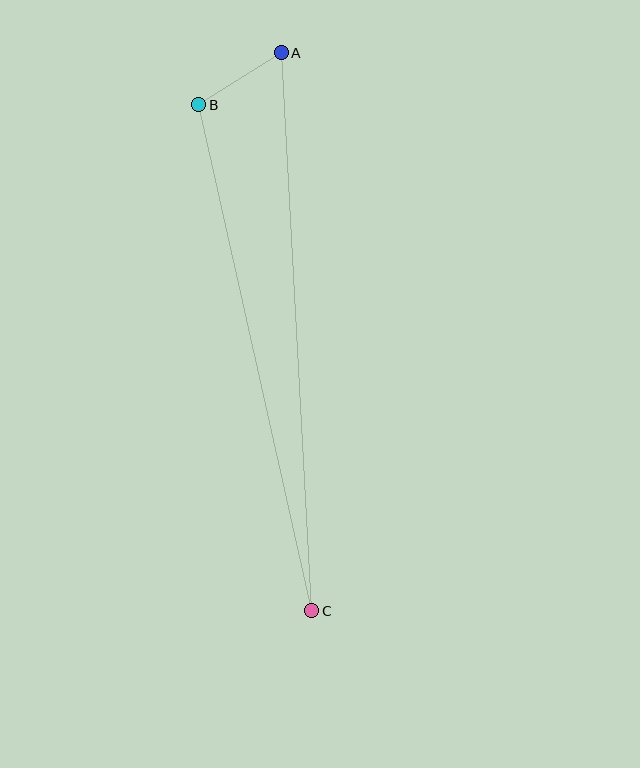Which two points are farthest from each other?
Points A and C are farthest from each other.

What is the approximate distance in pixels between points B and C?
The distance between B and C is approximately 519 pixels.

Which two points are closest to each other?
Points A and B are closest to each other.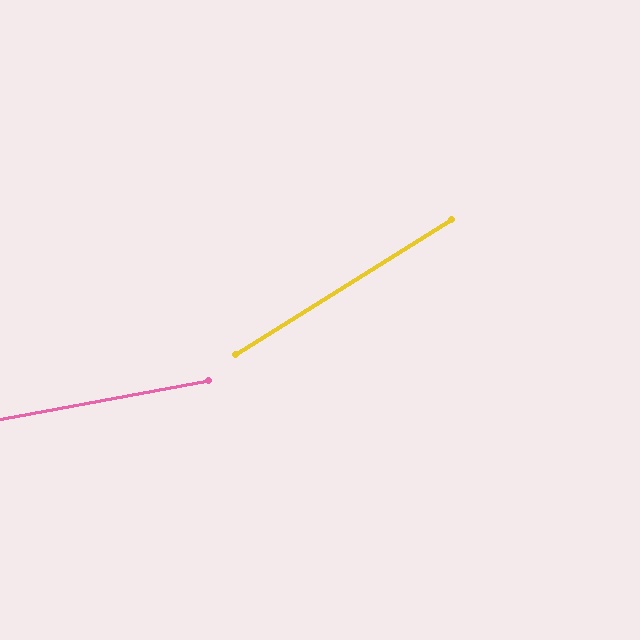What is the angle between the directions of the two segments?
Approximately 22 degrees.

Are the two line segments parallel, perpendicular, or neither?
Neither parallel nor perpendicular — they differ by about 22°.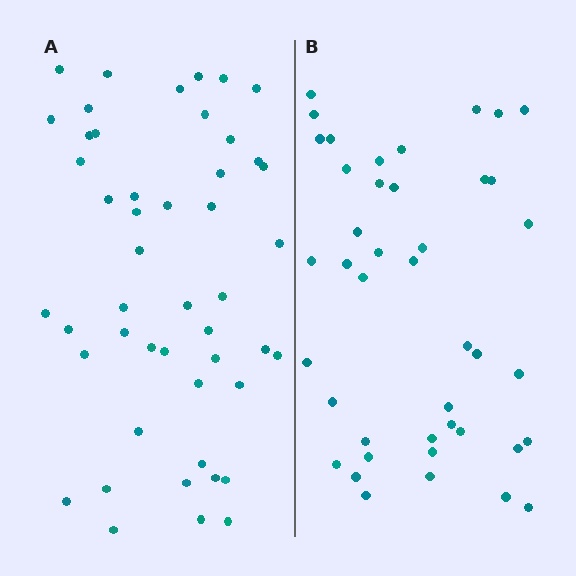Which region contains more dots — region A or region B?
Region A (the left region) has more dots.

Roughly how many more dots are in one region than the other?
Region A has about 6 more dots than region B.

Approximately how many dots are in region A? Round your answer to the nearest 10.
About 50 dots. (The exact count is 48, which rounds to 50.)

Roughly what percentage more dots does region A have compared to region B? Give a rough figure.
About 15% more.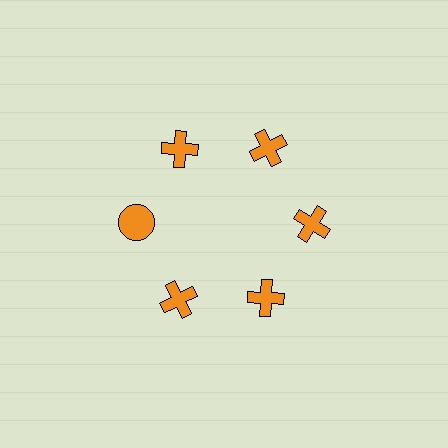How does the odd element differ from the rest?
It has a different shape: circle instead of cross.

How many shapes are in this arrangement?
There are 6 shapes arranged in a ring pattern.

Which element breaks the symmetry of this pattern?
The orange circle at roughly the 9 o'clock position breaks the symmetry. All other shapes are orange crosses.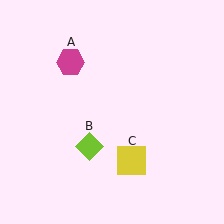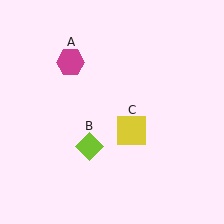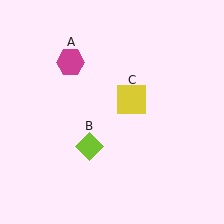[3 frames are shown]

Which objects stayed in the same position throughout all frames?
Magenta hexagon (object A) and lime diamond (object B) remained stationary.